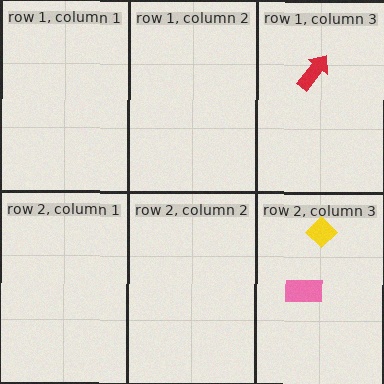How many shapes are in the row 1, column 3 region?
1.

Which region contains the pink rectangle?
The row 2, column 3 region.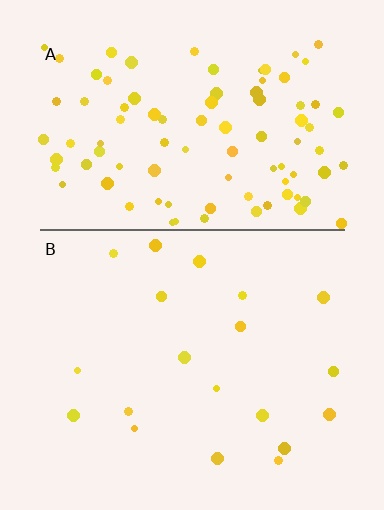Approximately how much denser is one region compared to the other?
Approximately 4.8× — region A over region B.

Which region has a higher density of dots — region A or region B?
A (the top).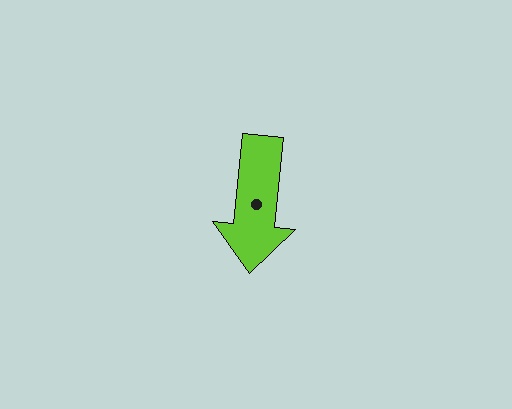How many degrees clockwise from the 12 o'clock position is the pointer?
Approximately 186 degrees.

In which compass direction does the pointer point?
South.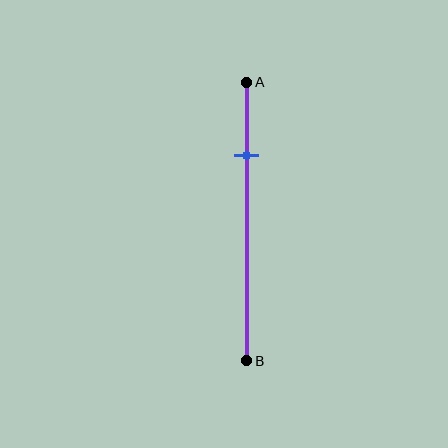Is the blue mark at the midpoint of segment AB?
No, the mark is at about 25% from A, not at the 50% midpoint.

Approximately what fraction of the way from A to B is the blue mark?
The blue mark is approximately 25% of the way from A to B.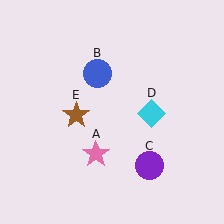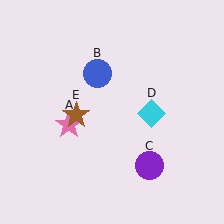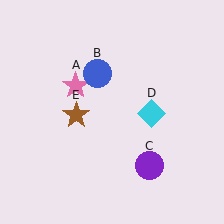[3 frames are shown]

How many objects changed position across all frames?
1 object changed position: pink star (object A).